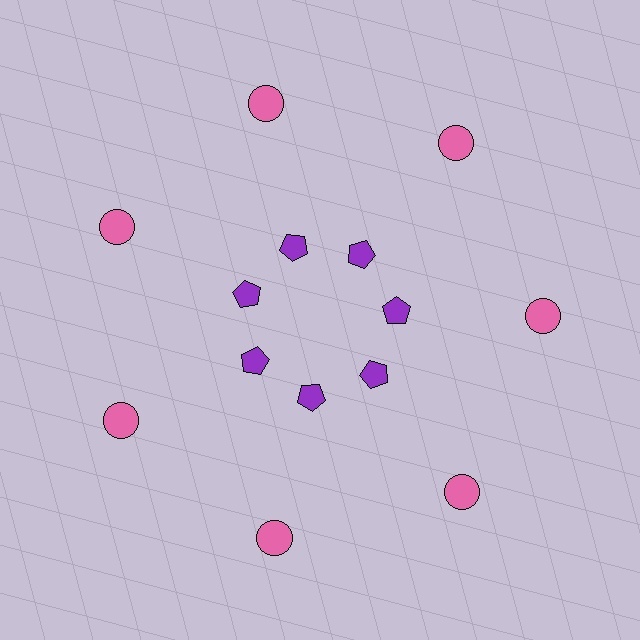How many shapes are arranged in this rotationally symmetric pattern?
There are 14 shapes, arranged in 7 groups of 2.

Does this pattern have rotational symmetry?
Yes, this pattern has 7-fold rotational symmetry. It looks the same after rotating 51 degrees around the center.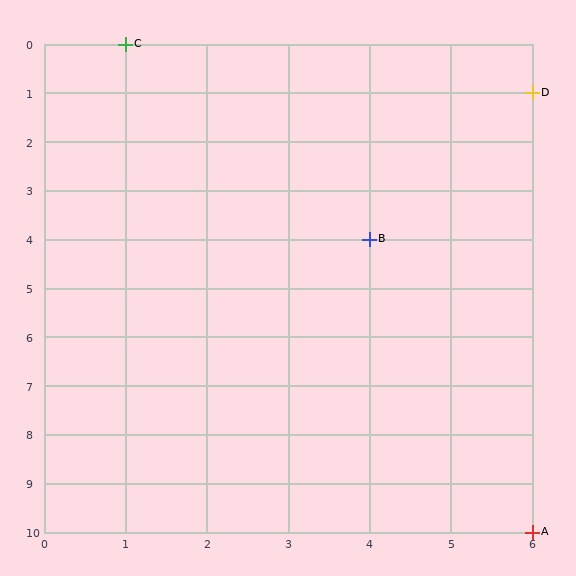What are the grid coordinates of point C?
Point C is at grid coordinates (1, 0).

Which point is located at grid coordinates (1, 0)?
Point C is at (1, 0).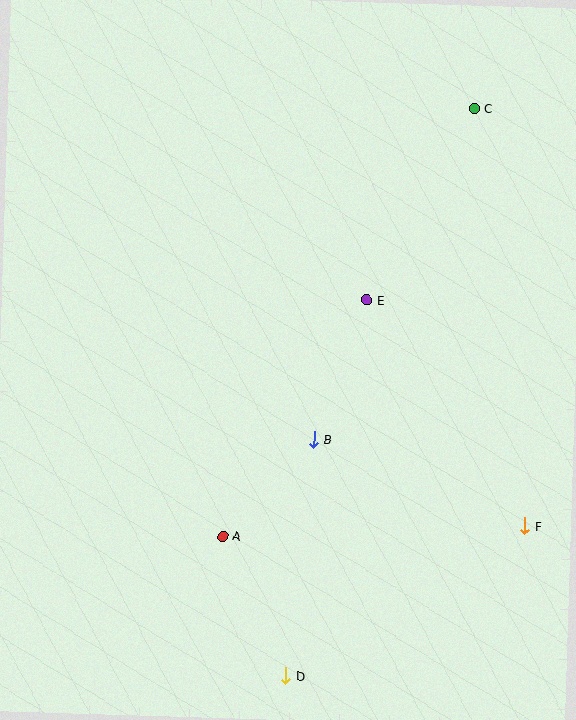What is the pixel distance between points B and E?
The distance between B and E is 149 pixels.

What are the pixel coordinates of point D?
Point D is at (286, 676).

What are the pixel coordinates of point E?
Point E is at (367, 300).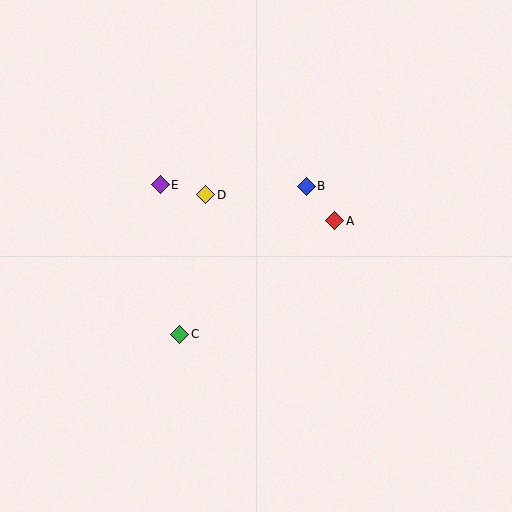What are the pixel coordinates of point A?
Point A is at (335, 221).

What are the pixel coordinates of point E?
Point E is at (160, 185).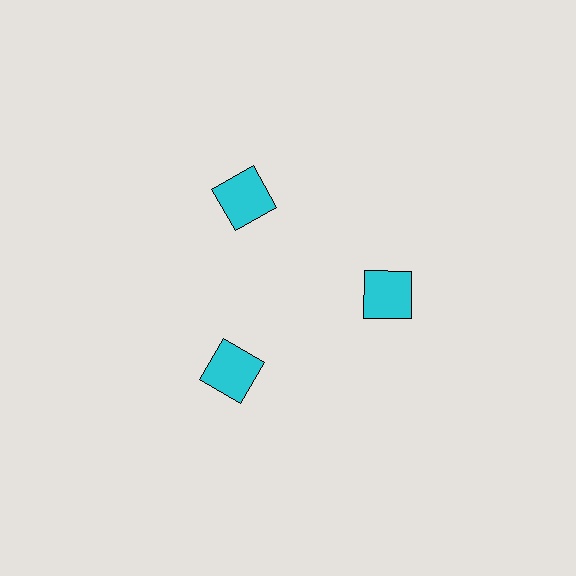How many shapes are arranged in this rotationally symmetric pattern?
There are 3 shapes, arranged in 3 groups of 1.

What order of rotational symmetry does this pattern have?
This pattern has 3-fold rotational symmetry.